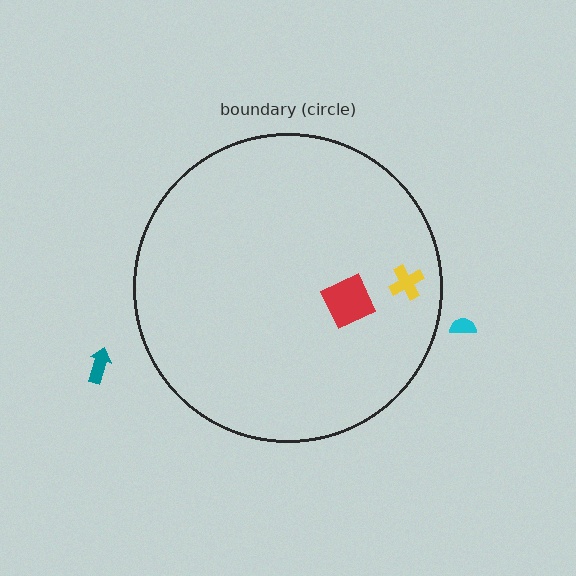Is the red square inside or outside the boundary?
Inside.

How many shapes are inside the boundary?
2 inside, 2 outside.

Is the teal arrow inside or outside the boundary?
Outside.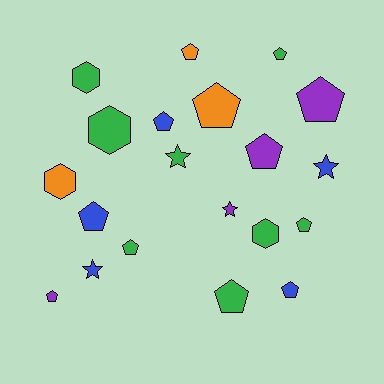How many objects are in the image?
There are 20 objects.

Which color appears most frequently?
Green, with 8 objects.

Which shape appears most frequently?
Pentagon, with 12 objects.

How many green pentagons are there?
There are 4 green pentagons.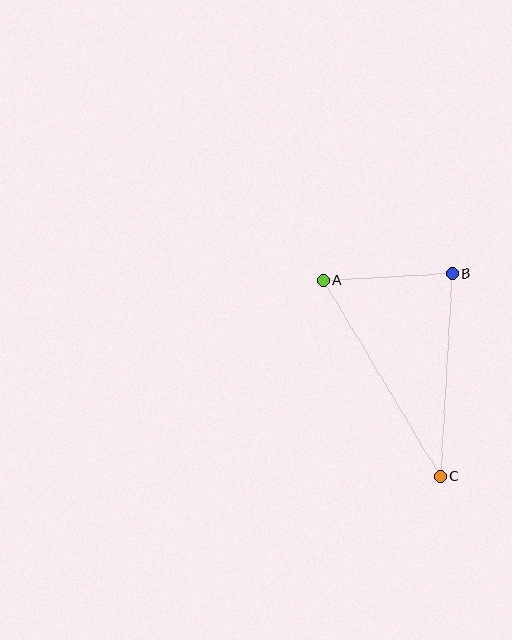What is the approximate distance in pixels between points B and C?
The distance between B and C is approximately 203 pixels.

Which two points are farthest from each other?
Points A and C are farthest from each other.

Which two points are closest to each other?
Points A and B are closest to each other.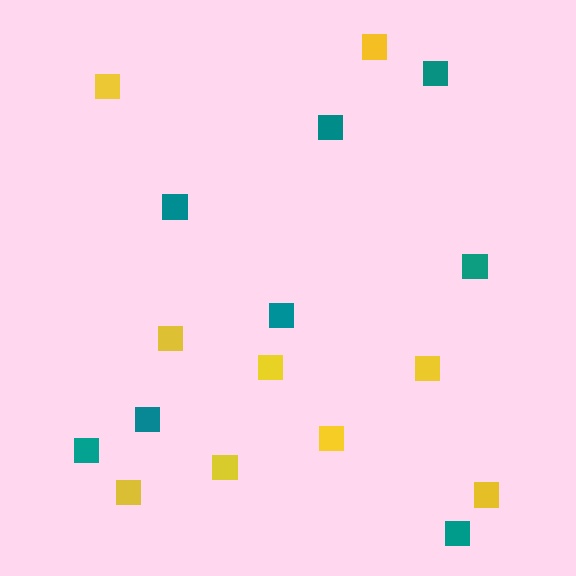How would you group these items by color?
There are 2 groups: one group of yellow squares (9) and one group of teal squares (8).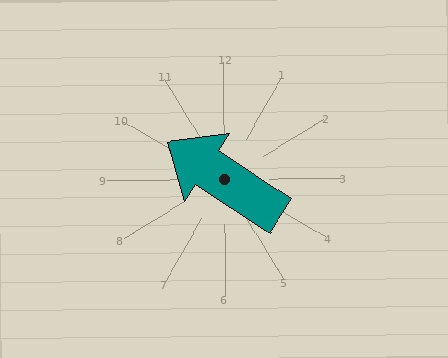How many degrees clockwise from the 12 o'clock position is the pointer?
Approximately 303 degrees.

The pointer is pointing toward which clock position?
Roughly 10 o'clock.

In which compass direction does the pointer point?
Northwest.